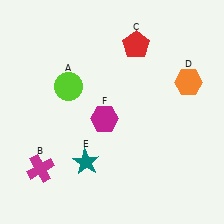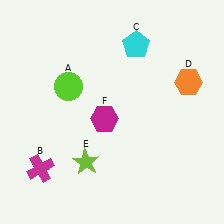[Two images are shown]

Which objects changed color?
C changed from red to cyan. E changed from teal to lime.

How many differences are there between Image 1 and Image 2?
There are 2 differences between the two images.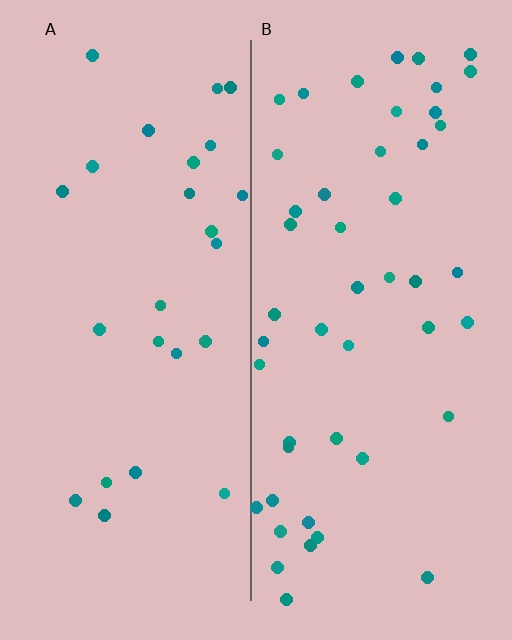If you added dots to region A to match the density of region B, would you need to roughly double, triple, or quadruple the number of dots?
Approximately double.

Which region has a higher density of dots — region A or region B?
B (the right).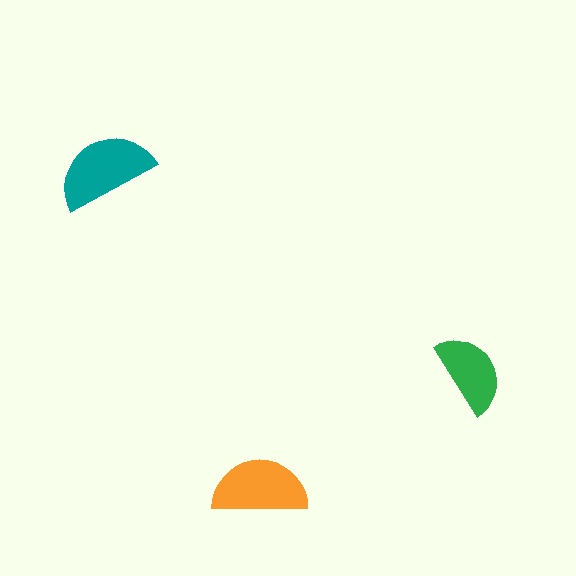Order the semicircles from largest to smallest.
the teal one, the orange one, the green one.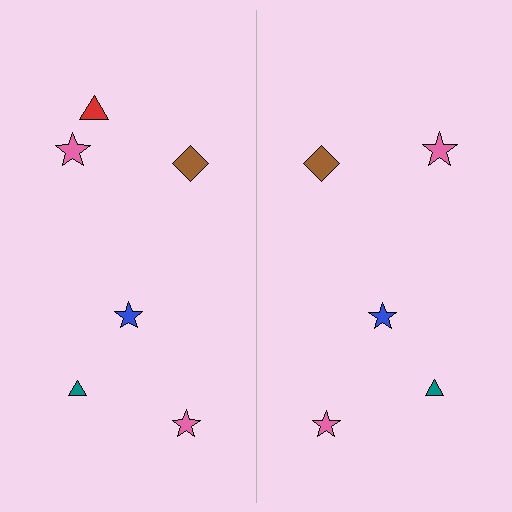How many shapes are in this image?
There are 11 shapes in this image.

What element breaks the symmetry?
A red triangle is missing from the right side.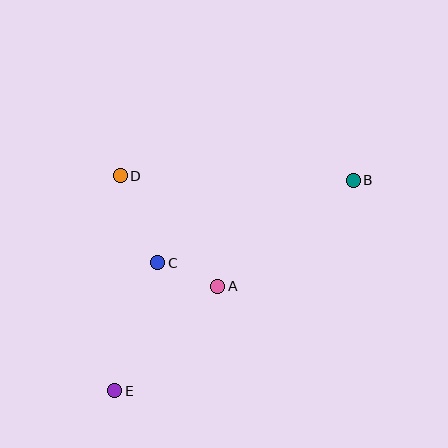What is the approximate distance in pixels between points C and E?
The distance between C and E is approximately 135 pixels.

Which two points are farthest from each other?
Points B and E are farthest from each other.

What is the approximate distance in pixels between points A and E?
The distance between A and E is approximately 147 pixels.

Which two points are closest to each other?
Points A and C are closest to each other.